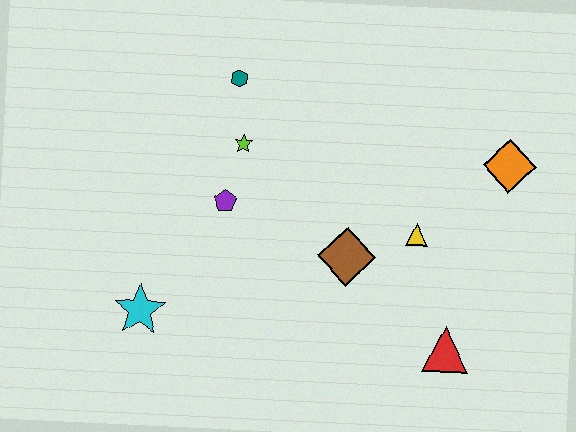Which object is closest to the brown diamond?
The yellow triangle is closest to the brown diamond.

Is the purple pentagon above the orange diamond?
No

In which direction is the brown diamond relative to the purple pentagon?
The brown diamond is to the right of the purple pentagon.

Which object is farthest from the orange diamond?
The cyan star is farthest from the orange diamond.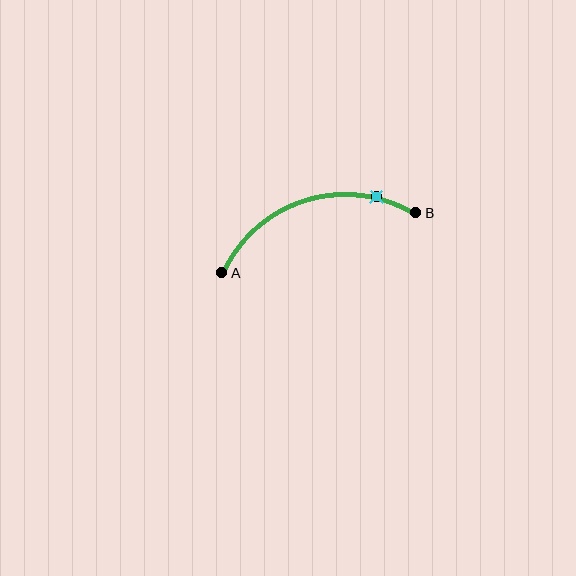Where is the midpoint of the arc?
The arc midpoint is the point on the curve farthest from the straight line joining A and B. It sits above that line.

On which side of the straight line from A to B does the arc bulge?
The arc bulges above the straight line connecting A and B.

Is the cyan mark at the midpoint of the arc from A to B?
No. The cyan mark lies on the arc but is closer to endpoint B. The arc midpoint would be at the point on the curve equidistant along the arc from both A and B.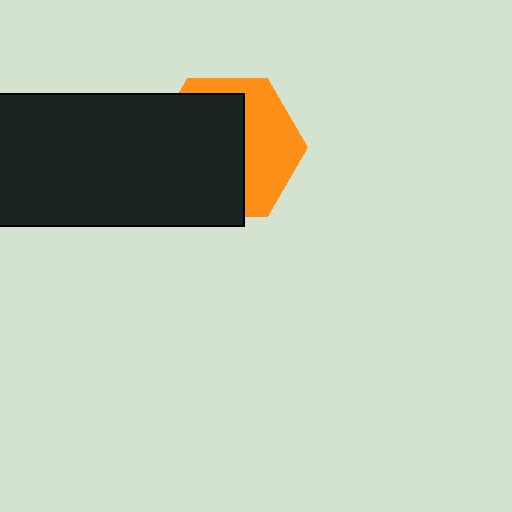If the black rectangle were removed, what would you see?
You would see the complete orange hexagon.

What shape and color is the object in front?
The object in front is a black rectangle.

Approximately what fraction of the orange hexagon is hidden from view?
Roughly 59% of the orange hexagon is hidden behind the black rectangle.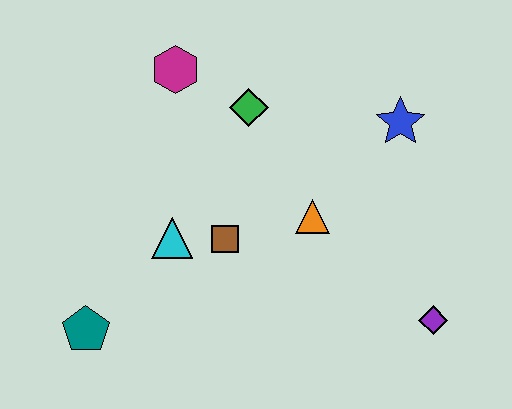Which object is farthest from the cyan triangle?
The purple diamond is farthest from the cyan triangle.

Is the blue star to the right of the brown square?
Yes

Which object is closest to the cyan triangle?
The brown square is closest to the cyan triangle.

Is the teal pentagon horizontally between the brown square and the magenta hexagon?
No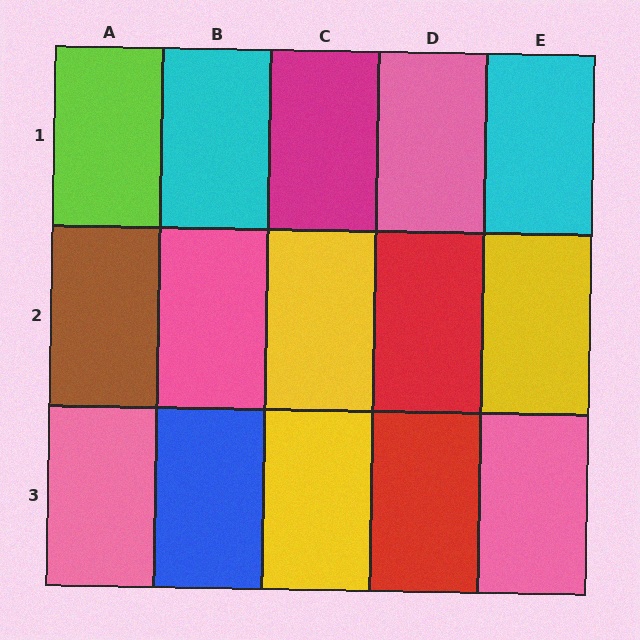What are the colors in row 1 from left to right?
Lime, cyan, magenta, pink, cyan.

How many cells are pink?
4 cells are pink.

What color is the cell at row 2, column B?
Pink.